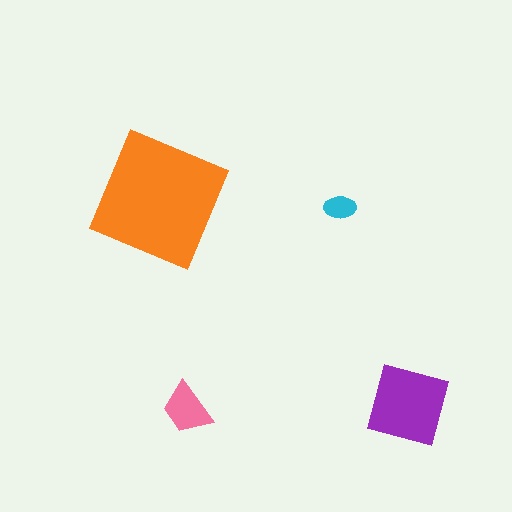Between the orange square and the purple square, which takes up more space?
The orange square.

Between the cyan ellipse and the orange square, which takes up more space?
The orange square.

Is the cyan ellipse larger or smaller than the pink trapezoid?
Smaller.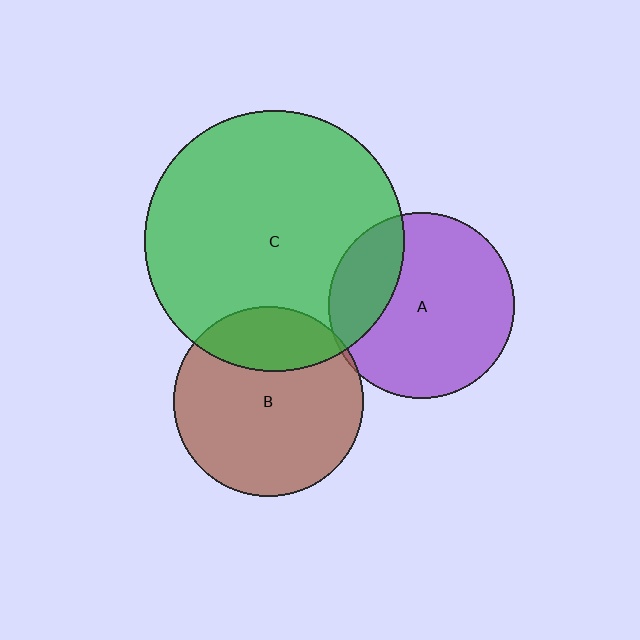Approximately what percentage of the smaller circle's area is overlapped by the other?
Approximately 25%.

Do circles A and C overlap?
Yes.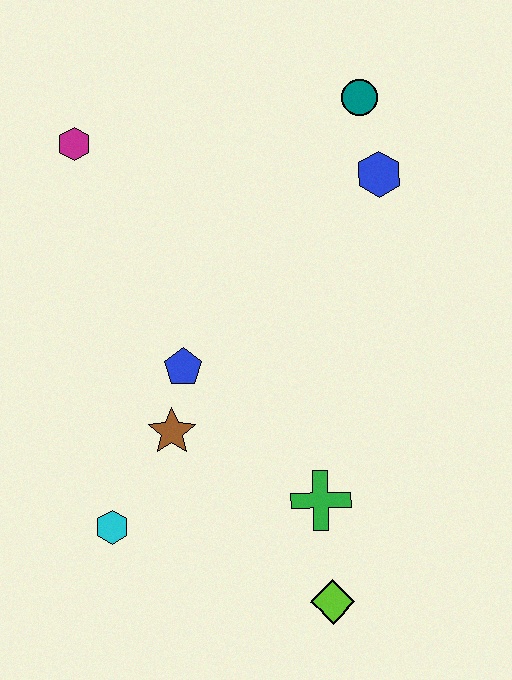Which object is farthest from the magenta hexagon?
The lime diamond is farthest from the magenta hexagon.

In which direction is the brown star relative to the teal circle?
The brown star is below the teal circle.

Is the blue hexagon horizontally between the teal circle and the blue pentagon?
No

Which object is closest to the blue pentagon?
The brown star is closest to the blue pentagon.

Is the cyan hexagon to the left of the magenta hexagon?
No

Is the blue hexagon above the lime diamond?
Yes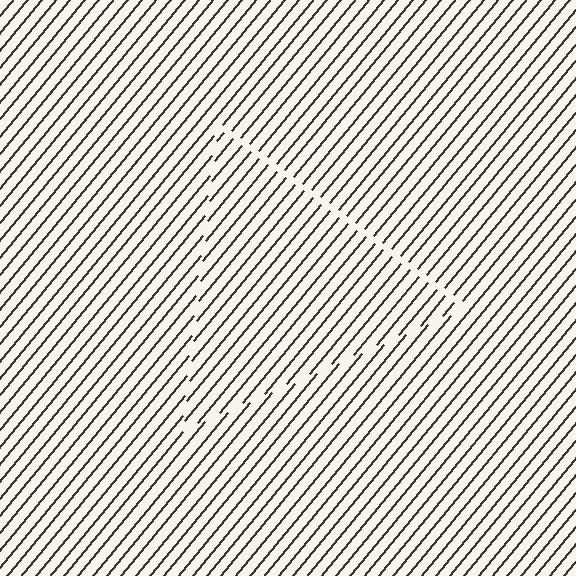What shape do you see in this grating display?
An illusory triangle. The interior of the shape contains the same grating, shifted by half a period — the contour is defined by the phase discontinuity where line-ends from the inner and outer gratings abut.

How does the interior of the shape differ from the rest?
The interior of the shape contains the same grating, shifted by half a period — the contour is defined by the phase discontinuity where line-ends from the inner and outer gratings abut.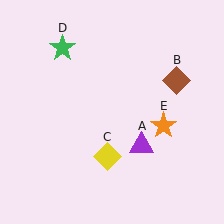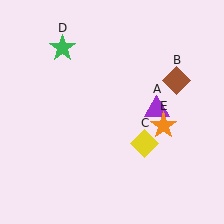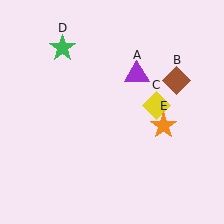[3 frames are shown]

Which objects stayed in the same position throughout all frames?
Brown diamond (object B) and green star (object D) and orange star (object E) remained stationary.